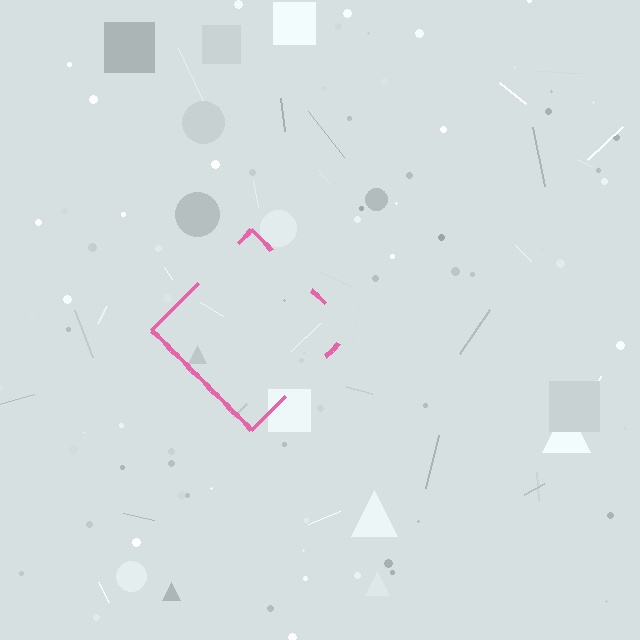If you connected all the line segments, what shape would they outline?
They would outline a diamond.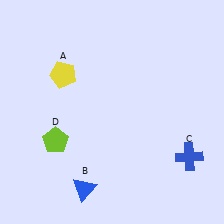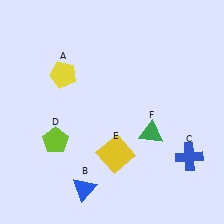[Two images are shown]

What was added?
A yellow square (E), a green triangle (F) were added in Image 2.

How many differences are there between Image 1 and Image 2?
There are 2 differences between the two images.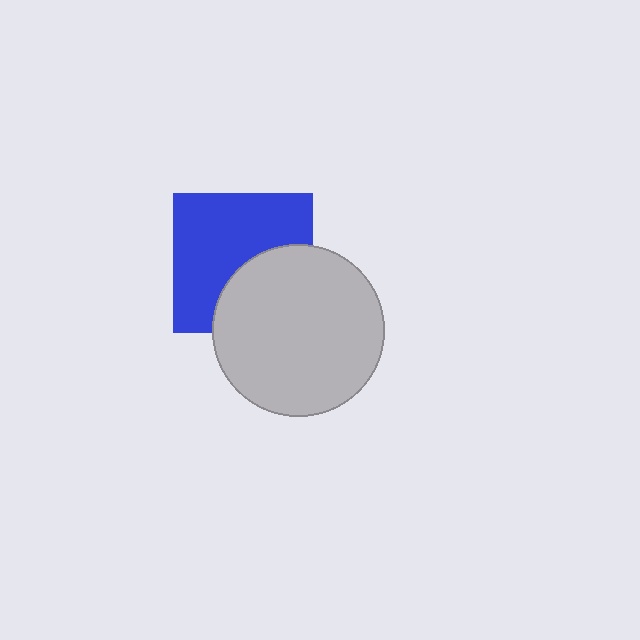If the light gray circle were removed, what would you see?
You would see the complete blue square.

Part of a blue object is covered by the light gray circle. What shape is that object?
It is a square.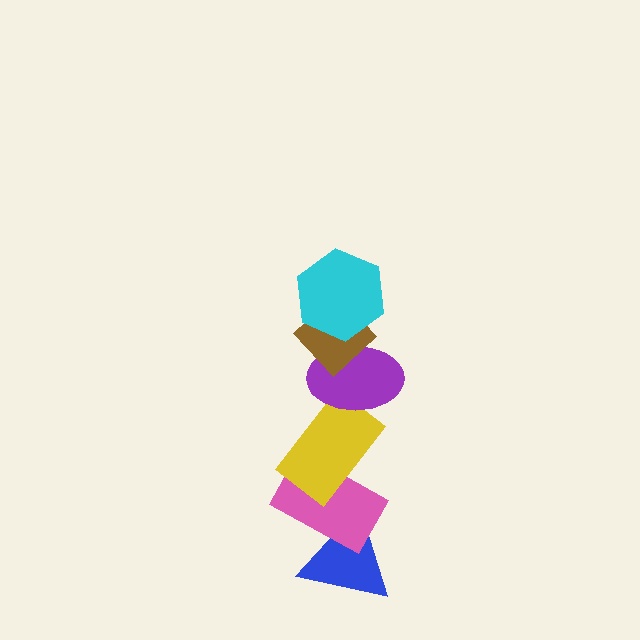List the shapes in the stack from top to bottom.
From top to bottom: the cyan hexagon, the brown diamond, the purple ellipse, the yellow rectangle, the pink rectangle, the blue triangle.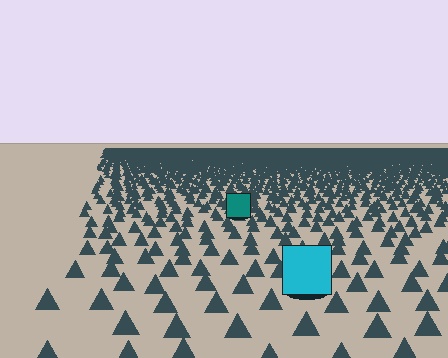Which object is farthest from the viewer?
The teal square is farthest from the viewer. It appears smaller and the ground texture around it is denser.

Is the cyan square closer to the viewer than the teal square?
Yes. The cyan square is closer — you can tell from the texture gradient: the ground texture is coarser near it.